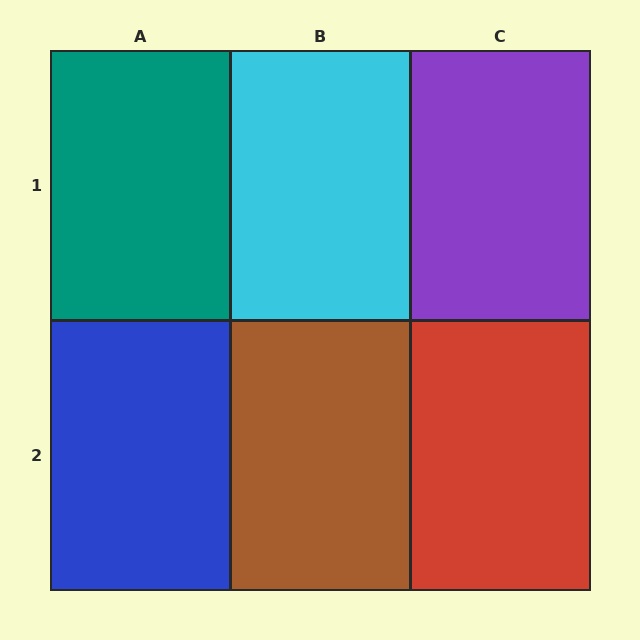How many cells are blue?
1 cell is blue.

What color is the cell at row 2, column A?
Blue.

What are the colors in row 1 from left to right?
Teal, cyan, purple.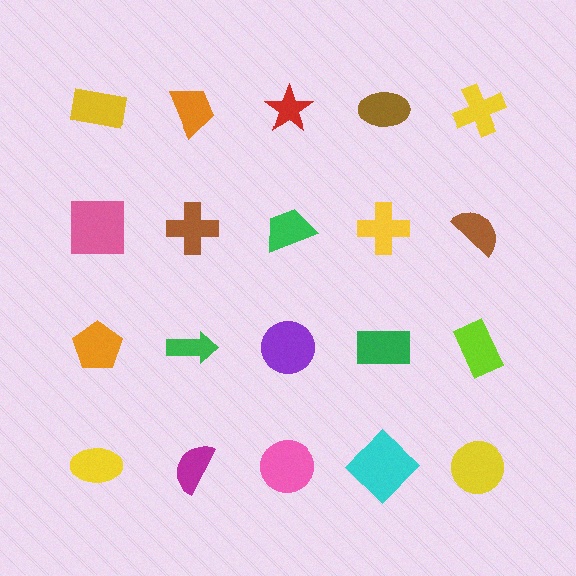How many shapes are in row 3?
5 shapes.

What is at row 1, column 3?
A red star.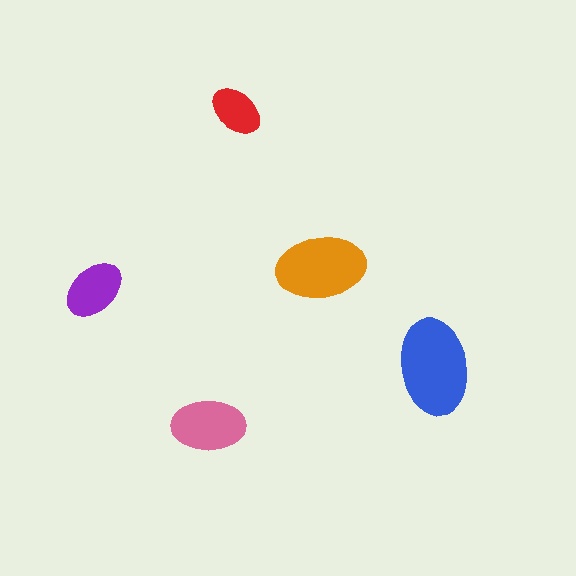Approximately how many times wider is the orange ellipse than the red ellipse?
About 1.5 times wider.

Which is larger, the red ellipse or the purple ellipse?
The purple one.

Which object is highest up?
The red ellipse is topmost.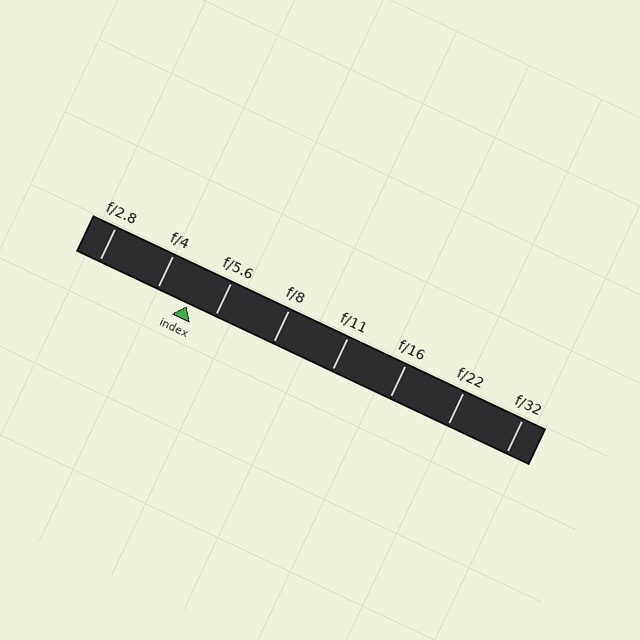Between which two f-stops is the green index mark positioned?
The index mark is between f/4 and f/5.6.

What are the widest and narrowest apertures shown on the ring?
The widest aperture shown is f/2.8 and the narrowest is f/32.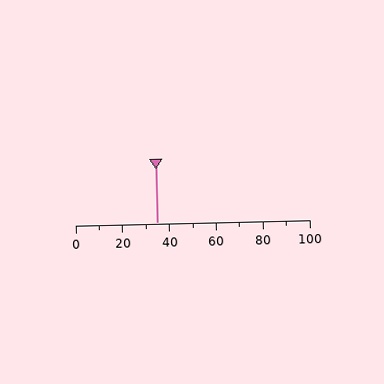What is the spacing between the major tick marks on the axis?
The major ticks are spaced 20 apart.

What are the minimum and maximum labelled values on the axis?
The axis runs from 0 to 100.